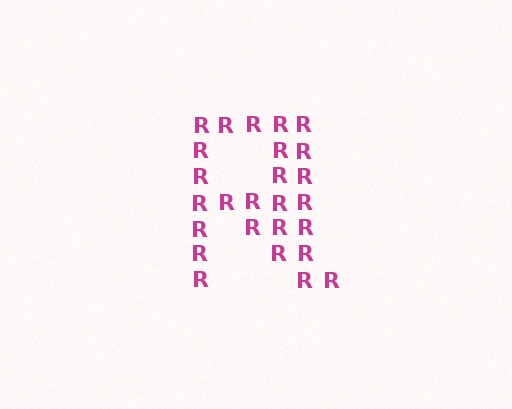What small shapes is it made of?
It is made of small letter R's.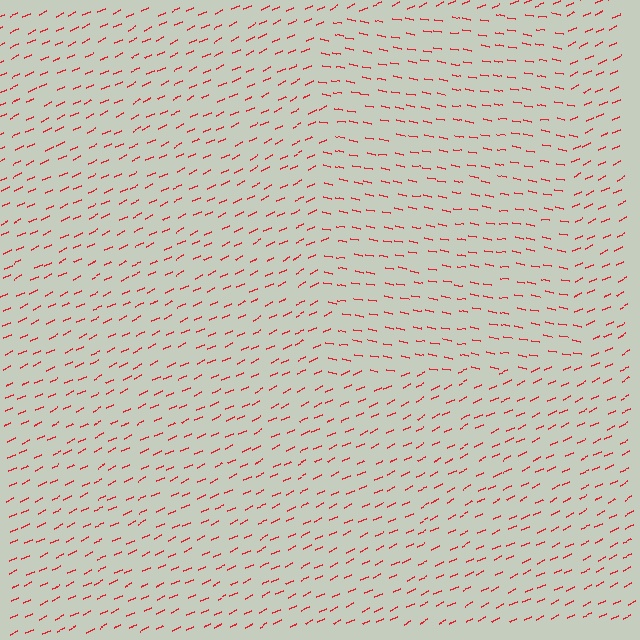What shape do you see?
I see a rectangle.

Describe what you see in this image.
The image is filled with small red line segments. A rectangle region in the image has lines oriented differently from the surrounding lines, creating a visible texture boundary.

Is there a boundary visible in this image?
Yes, there is a texture boundary formed by a change in line orientation.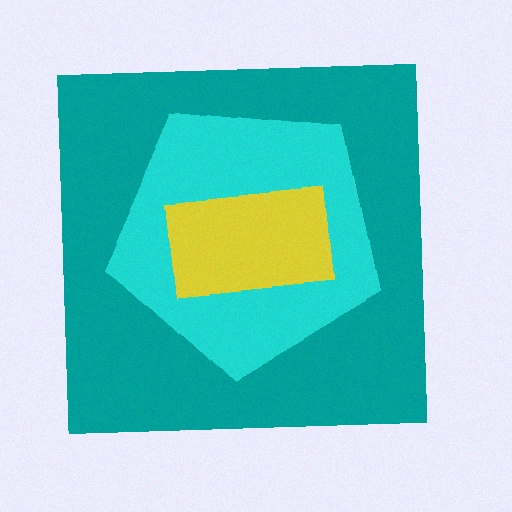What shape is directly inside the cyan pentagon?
The yellow rectangle.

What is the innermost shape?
The yellow rectangle.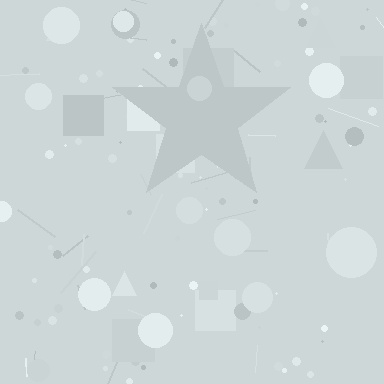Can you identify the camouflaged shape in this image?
The camouflaged shape is a star.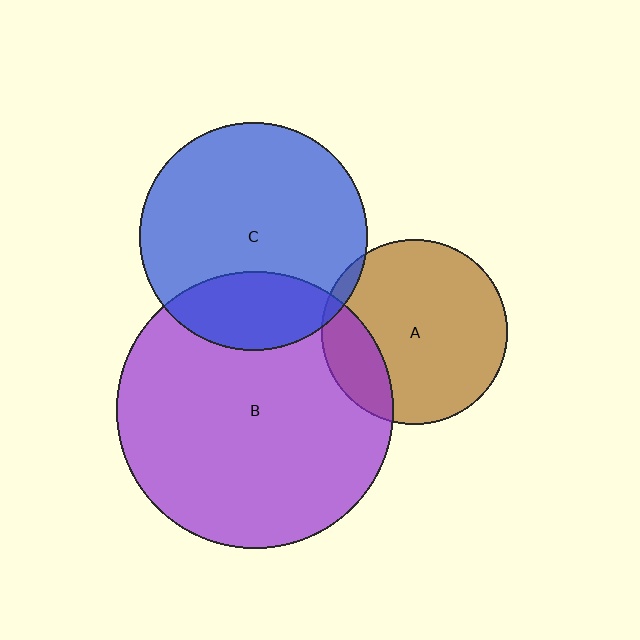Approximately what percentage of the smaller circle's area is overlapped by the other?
Approximately 5%.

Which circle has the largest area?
Circle B (purple).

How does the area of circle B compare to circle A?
Approximately 2.2 times.